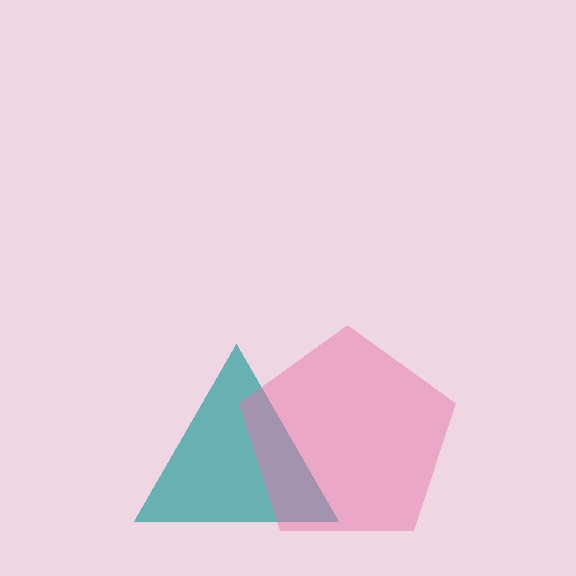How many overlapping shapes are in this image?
There are 2 overlapping shapes in the image.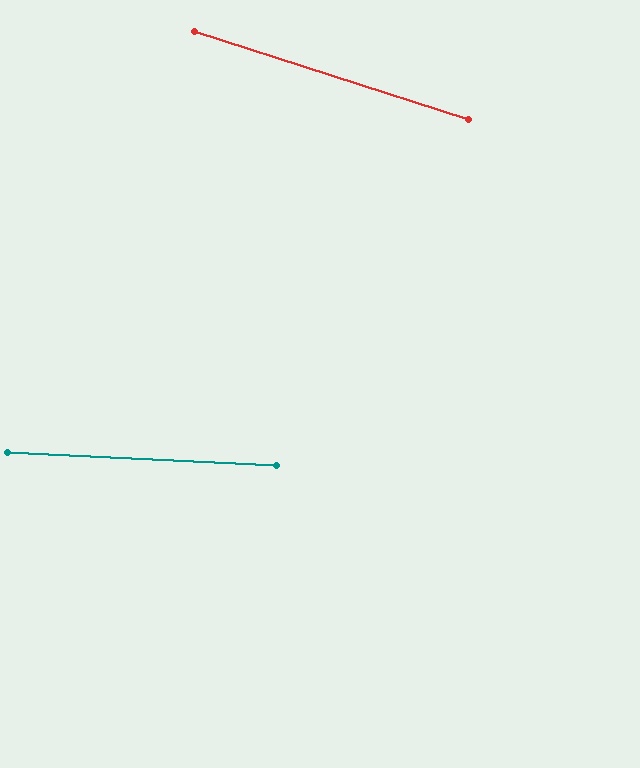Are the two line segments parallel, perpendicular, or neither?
Neither parallel nor perpendicular — they differ by about 15°.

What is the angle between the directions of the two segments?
Approximately 15 degrees.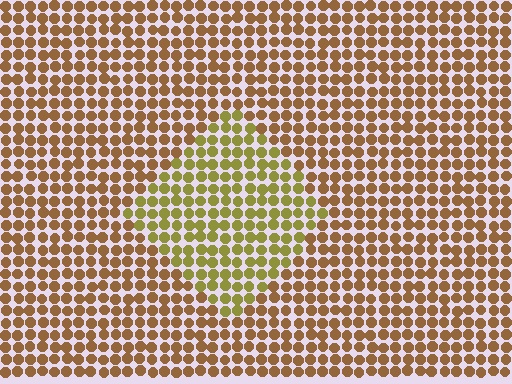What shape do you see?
I see a diamond.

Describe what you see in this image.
The image is filled with small brown elements in a uniform arrangement. A diamond-shaped region is visible where the elements are tinted to a slightly different hue, forming a subtle color boundary.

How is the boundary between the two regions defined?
The boundary is defined purely by a slight shift in hue (about 34 degrees). Spacing, size, and orientation are identical on both sides.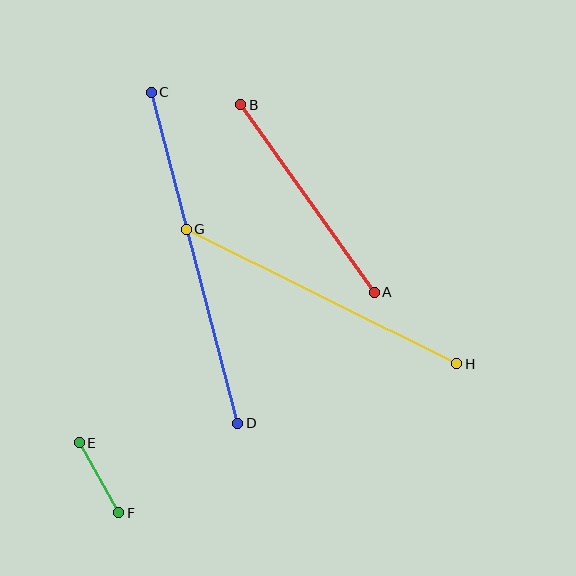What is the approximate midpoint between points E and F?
The midpoint is at approximately (99, 478) pixels.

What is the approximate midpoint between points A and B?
The midpoint is at approximately (308, 198) pixels.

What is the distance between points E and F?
The distance is approximately 80 pixels.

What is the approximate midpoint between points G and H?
The midpoint is at approximately (322, 297) pixels.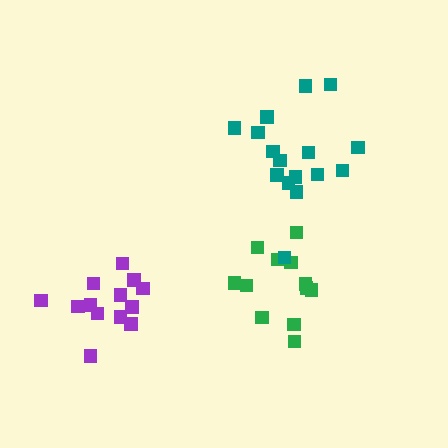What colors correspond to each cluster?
The clusters are colored: green, teal, purple.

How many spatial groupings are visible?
There are 3 spatial groupings.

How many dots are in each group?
Group 1: 12 dots, Group 2: 16 dots, Group 3: 13 dots (41 total).